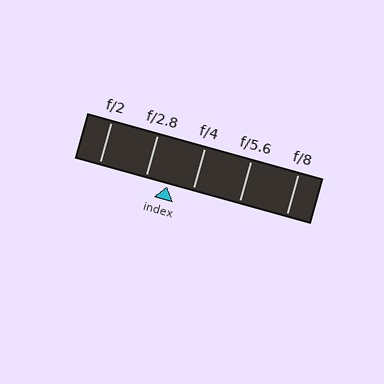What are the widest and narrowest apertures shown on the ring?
The widest aperture shown is f/2 and the narrowest is f/8.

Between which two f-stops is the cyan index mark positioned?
The index mark is between f/2.8 and f/4.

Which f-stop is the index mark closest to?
The index mark is closest to f/2.8.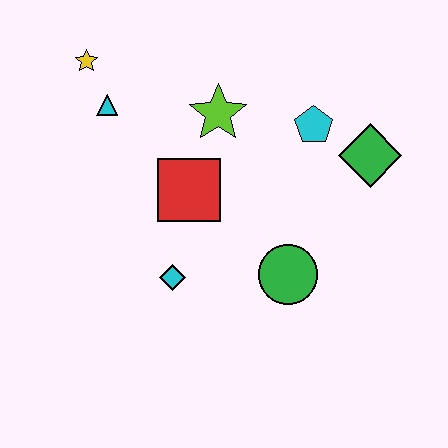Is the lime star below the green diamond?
No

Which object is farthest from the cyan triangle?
The green diamond is farthest from the cyan triangle.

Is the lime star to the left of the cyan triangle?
No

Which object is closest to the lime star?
The red square is closest to the lime star.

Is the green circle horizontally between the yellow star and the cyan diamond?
No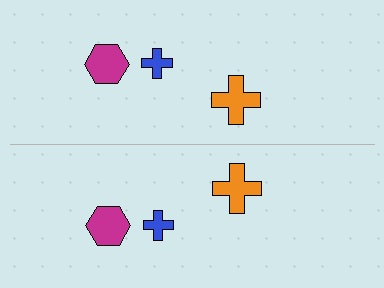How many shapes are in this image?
There are 6 shapes in this image.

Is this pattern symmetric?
Yes, this pattern has bilateral (reflection) symmetry.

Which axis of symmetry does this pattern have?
The pattern has a horizontal axis of symmetry running through the center of the image.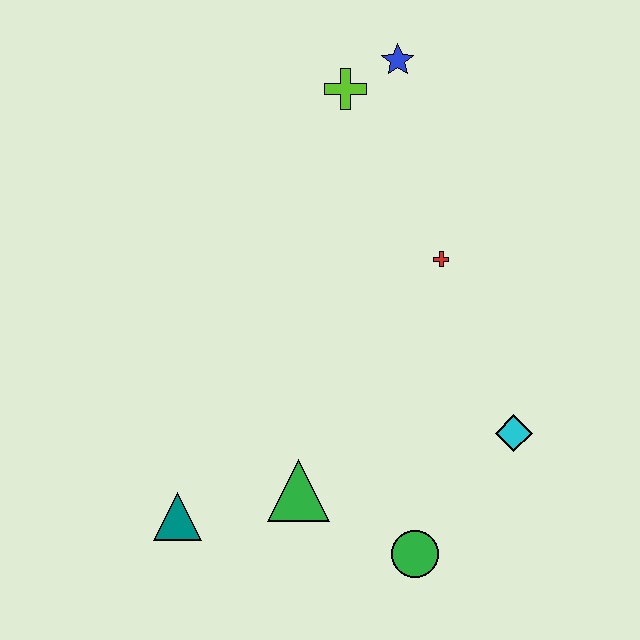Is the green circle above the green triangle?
No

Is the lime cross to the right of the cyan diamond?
No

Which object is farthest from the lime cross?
The green circle is farthest from the lime cross.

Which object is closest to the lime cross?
The blue star is closest to the lime cross.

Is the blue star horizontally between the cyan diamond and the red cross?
No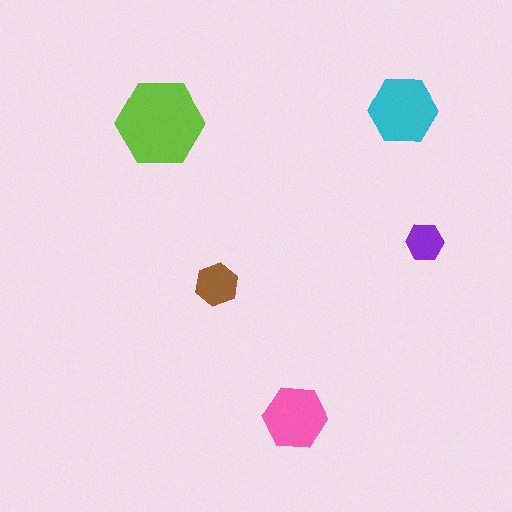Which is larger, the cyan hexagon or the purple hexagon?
The cyan one.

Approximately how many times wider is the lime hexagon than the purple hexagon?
About 2.5 times wider.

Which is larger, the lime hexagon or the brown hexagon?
The lime one.